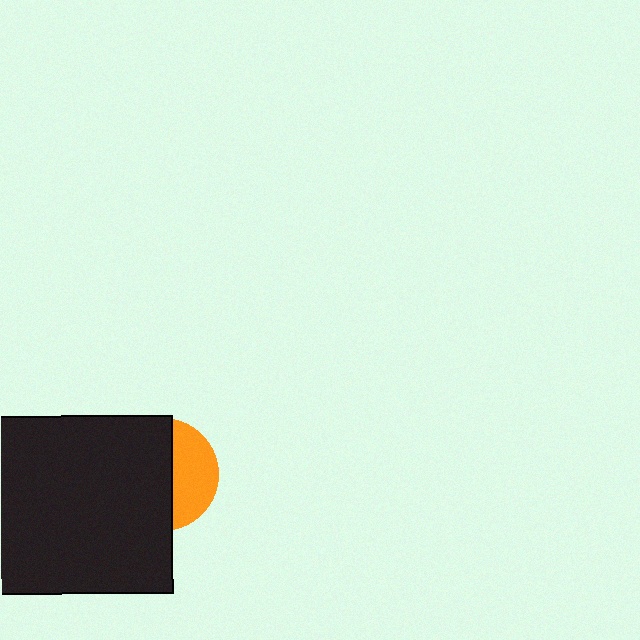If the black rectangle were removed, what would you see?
You would see the complete orange circle.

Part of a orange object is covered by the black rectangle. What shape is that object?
It is a circle.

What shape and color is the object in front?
The object in front is a black rectangle.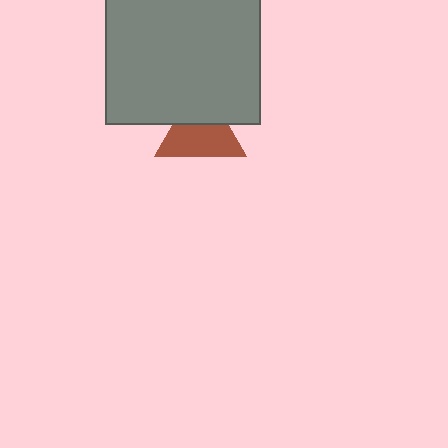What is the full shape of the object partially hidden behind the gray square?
The partially hidden object is a brown triangle.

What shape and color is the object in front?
The object in front is a gray square.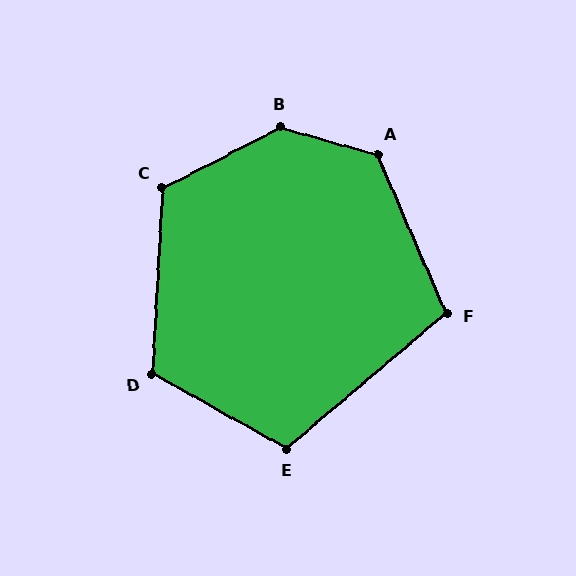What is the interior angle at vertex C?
Approximately 120 degrees (obtuse).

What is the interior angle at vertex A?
Approximately 129 degrees (obtuse).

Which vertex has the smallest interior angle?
F, at approximately 107 degrees.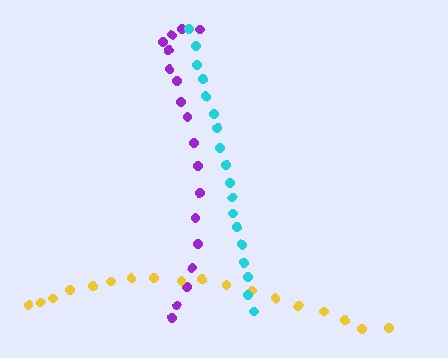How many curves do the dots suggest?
There are 3 distinct paths.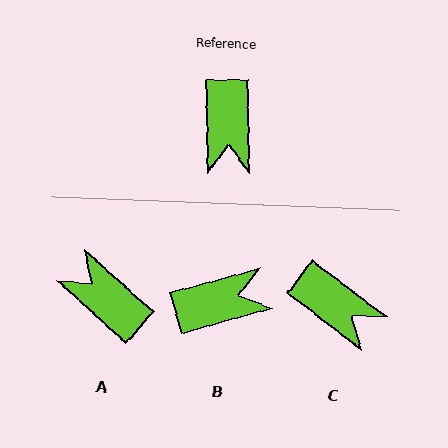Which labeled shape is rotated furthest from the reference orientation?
A, about 133 degrees away.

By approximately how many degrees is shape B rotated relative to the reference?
Approximately 104 degrees counter-clockwise.